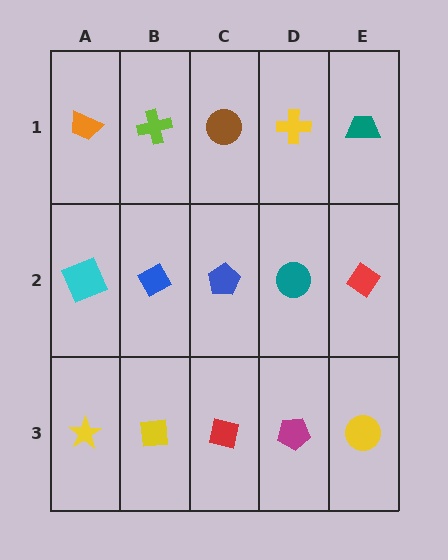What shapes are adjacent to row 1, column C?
A blue pentagon (row 2, column C), a lime cross (row 1, column B), a yellow cross (row 1, column D).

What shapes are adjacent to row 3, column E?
A red diamond (row 2, column E), a magenta pentagon (row 3, column D).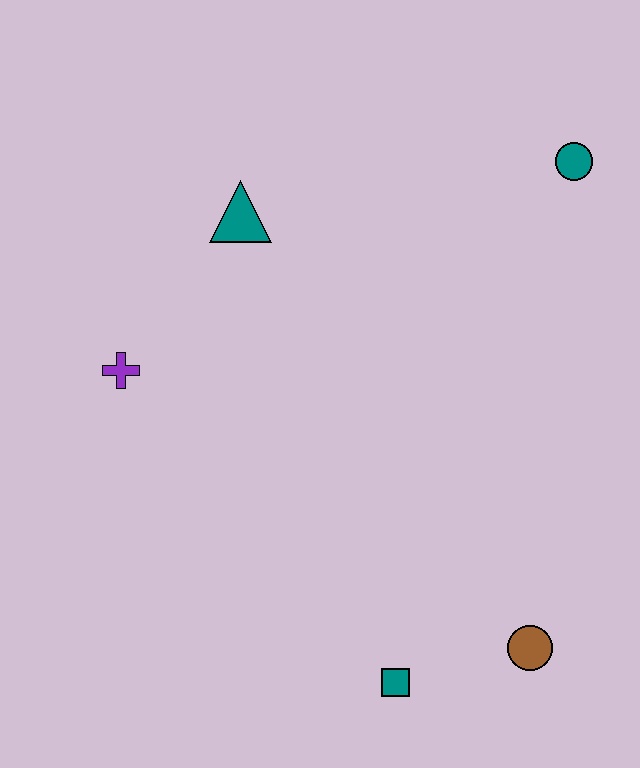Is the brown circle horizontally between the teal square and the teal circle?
Yes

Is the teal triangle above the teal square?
Yes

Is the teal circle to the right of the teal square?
Yes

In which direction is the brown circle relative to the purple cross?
The brown circle is to the right of the purple cross.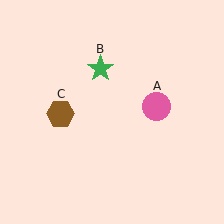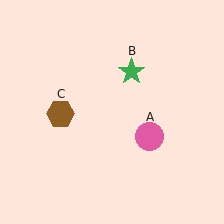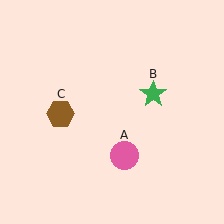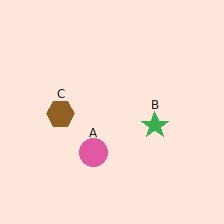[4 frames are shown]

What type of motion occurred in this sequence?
The pink circle (object A), green star (object B) rotated clockwise around the center of the scene.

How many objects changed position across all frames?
2 objects changed position: pink circle (object A), green star (object B).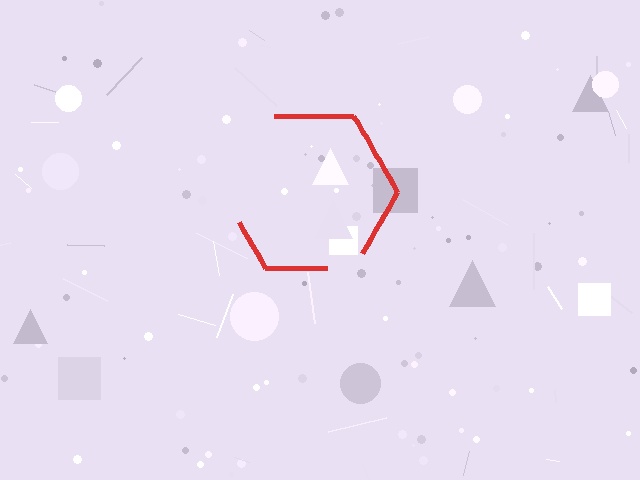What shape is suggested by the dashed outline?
The dashed outline suggests a hexagon.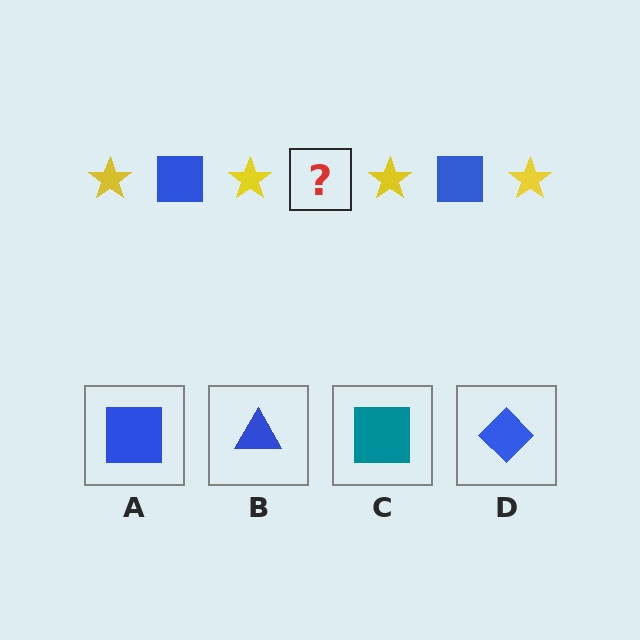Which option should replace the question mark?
Option A.